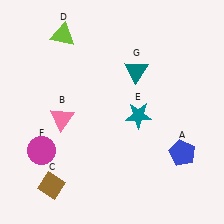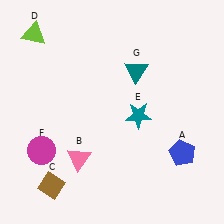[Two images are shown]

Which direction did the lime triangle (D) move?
The lime triangle (D) moved left.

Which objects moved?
The objects that moved are: the pink triangle (B), the lime triangle (D).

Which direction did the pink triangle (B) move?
The pink triangle (B) moved down.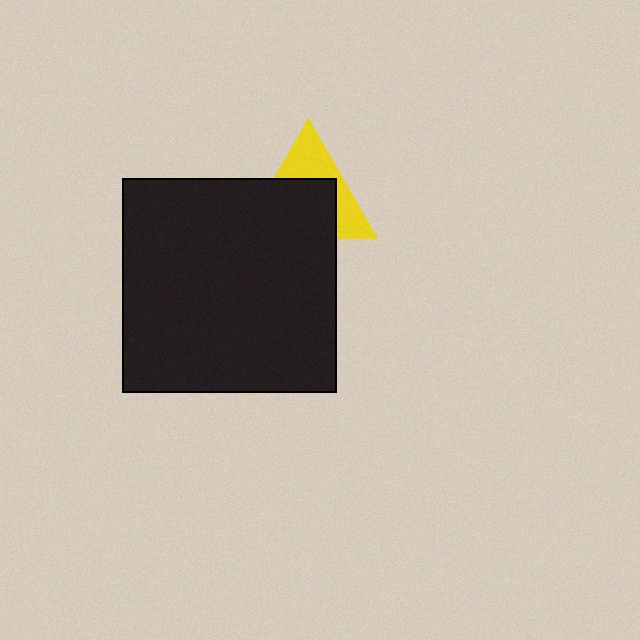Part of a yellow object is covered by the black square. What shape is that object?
It is a triangle.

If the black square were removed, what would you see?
You would see the complete yellow triangle.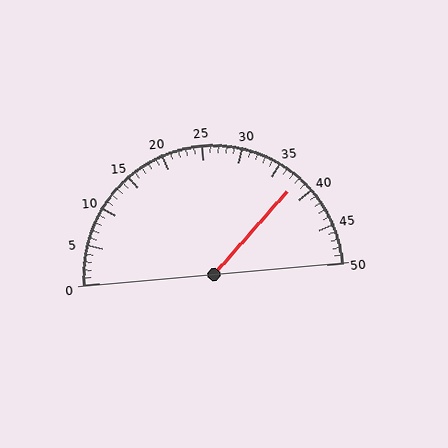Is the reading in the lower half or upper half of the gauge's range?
The reading is in the upper half of the range (0 to 50).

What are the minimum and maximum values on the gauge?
The gauge ranges from 0 to 50.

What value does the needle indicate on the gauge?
The needle indicates approximately 38.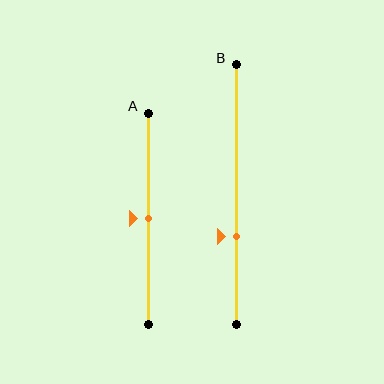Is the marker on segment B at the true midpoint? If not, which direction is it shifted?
No, the marker on segment B is shifted downward by about 16% of the segment length.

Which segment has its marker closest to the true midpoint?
Segment A has its marker closest to the true midpoint.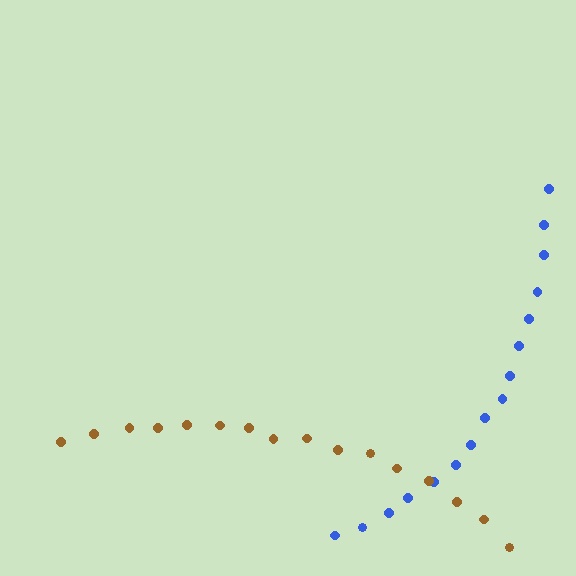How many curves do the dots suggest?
There are 2 distinct paths.